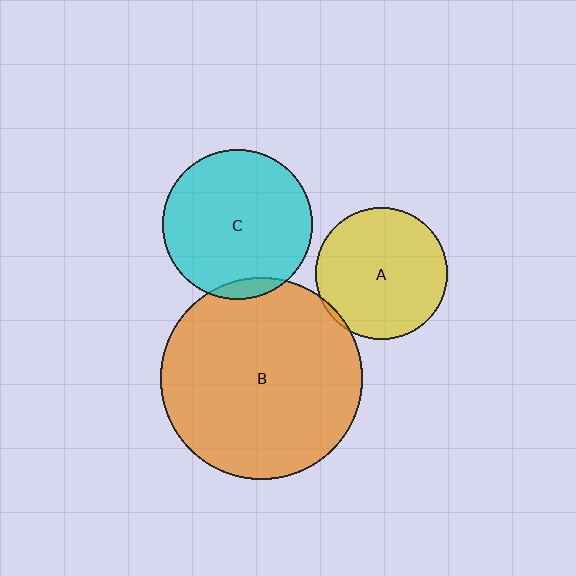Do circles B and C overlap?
Yes.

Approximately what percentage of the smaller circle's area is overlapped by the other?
Approximately 5%.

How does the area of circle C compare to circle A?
Approximately 1.3 times.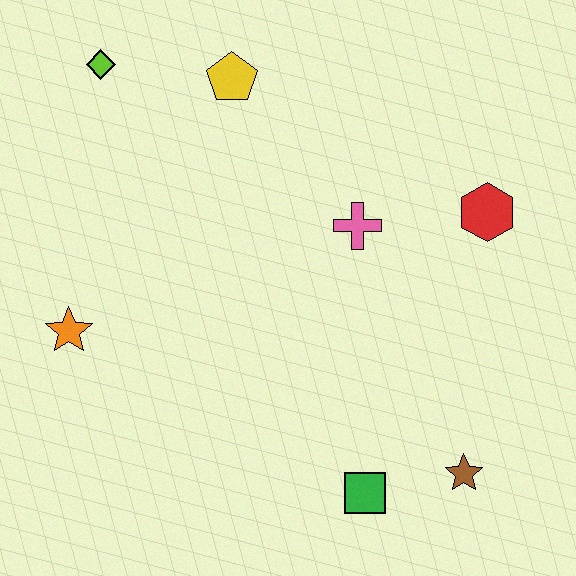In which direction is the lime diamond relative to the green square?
The lime diamond is above the green square.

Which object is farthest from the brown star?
The lime diamond is farthest from the brown star.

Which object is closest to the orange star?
The lime diamond is closest to the orange star.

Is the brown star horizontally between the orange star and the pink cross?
No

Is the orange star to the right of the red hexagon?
No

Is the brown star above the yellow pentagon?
No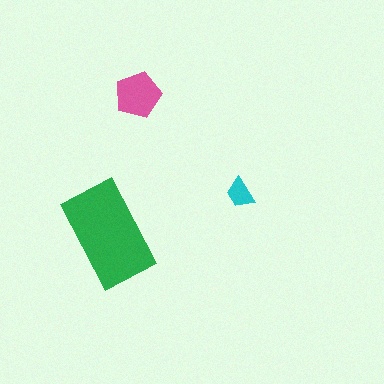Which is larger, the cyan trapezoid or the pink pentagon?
The pink pentagon.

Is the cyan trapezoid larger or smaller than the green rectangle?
Smaller.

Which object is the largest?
The green rectangle.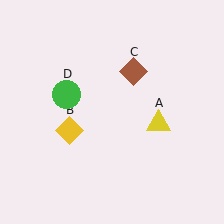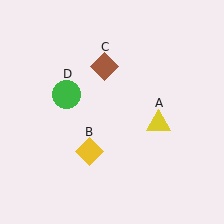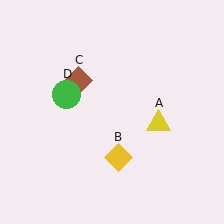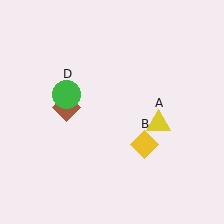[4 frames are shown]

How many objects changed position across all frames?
2 objects changed position: yellow diamond (object B), brown diamond (object C).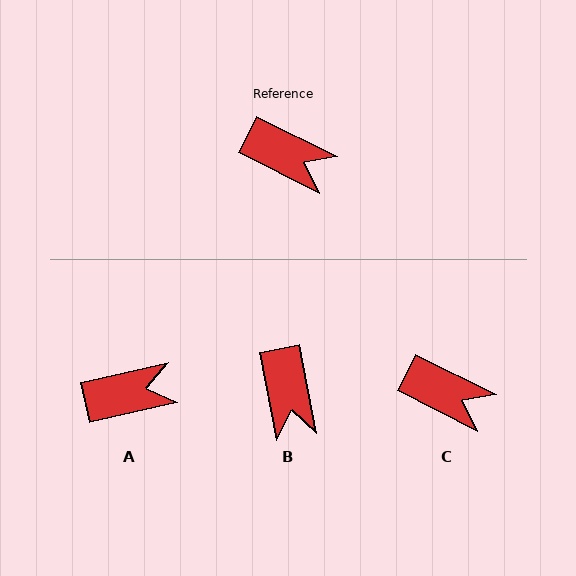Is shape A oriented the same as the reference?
No, it is off by about 40 degrees.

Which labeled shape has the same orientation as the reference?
C.